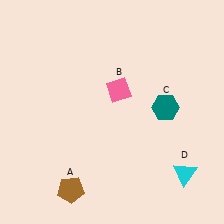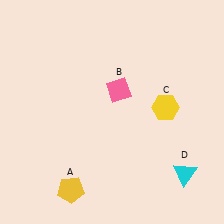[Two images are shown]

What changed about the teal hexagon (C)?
In Image 1, C is teal. In Image 2, it changed to yellow.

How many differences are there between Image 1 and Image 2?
There are 2 differences between the two images.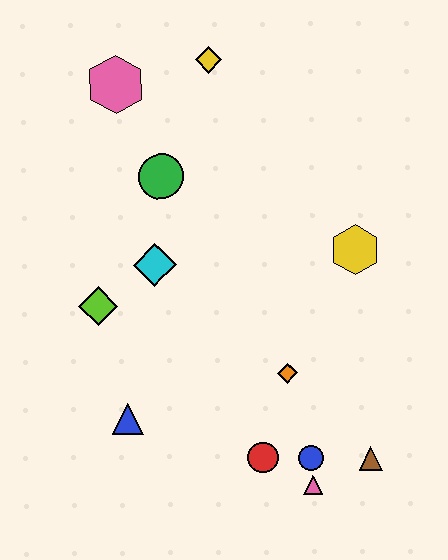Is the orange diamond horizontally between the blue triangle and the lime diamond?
No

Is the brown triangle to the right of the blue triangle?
Yes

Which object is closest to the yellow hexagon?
The orange diamond is closest to the yellow hexagon.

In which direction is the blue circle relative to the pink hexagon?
The blue circle is below the pink hexagon.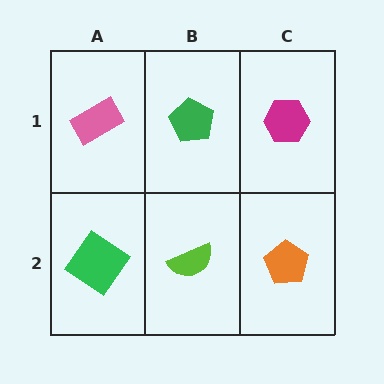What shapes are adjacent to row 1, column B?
A lime semicircle (row 2, column B), a pink rectangle (row 1, column A), a magenta hexagon (row 1, column C).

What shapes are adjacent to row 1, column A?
A green diamond (row 2, column A), a green pentagon (row 1, column B).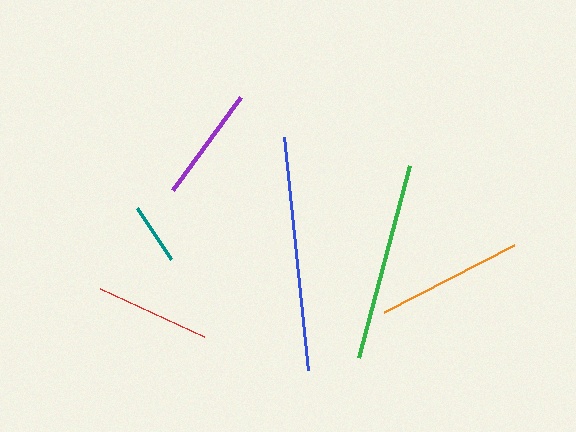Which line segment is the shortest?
The teal line is the shortest at approximately 62 pixels.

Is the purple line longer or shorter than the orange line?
The orange line is longer than the purple line.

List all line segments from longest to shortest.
From longest to shortest: blue, green, orange, purple, red, teal.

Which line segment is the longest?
The blue line is the longest at approximately 234 pixels.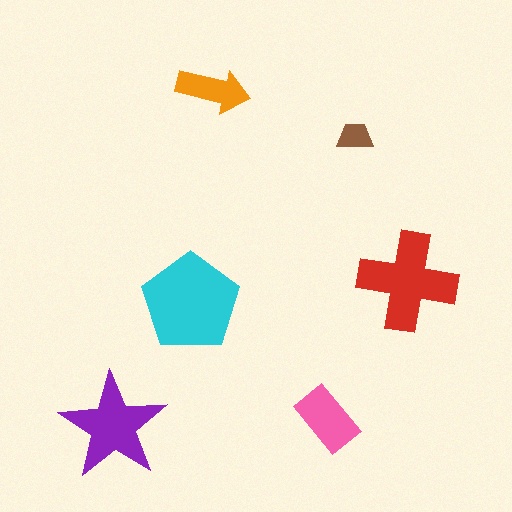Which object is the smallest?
The brown trapezoid.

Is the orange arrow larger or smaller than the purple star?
Smaller.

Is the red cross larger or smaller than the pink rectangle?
Larger.